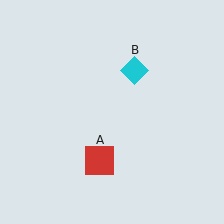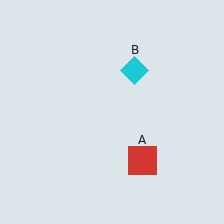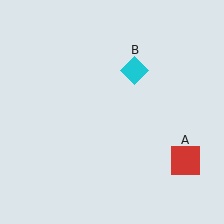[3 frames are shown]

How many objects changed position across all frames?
1 object changed position: red square (object A).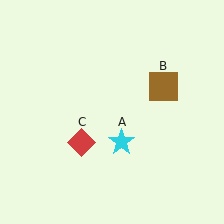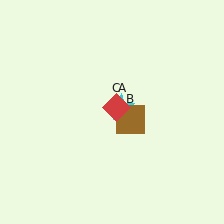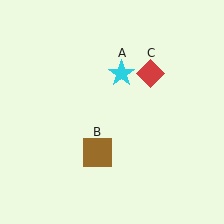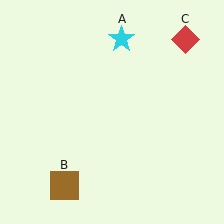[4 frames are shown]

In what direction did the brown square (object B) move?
The brown square (object B) moved down and to the left.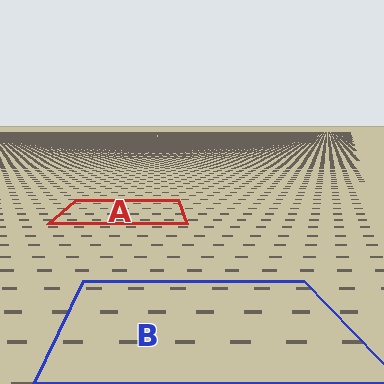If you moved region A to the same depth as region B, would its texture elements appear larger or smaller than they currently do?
They would appear larger. At a closer depth, the same texture elements are projected at a bigger on-screen size.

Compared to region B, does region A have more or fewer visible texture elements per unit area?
Region A has more texture elements per unit area — they are packed more densely because it is farther away.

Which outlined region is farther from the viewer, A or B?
Region A is farther from the viewer — the texture elements inside it appear smaller and more densely packed.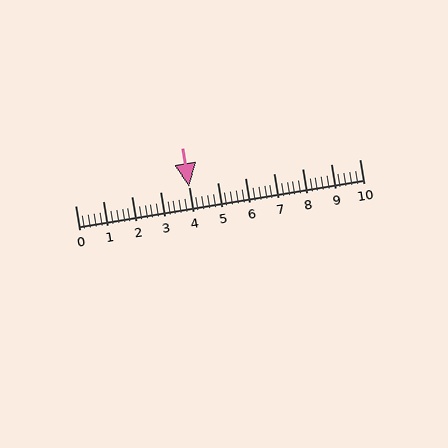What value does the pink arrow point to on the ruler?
The pink arrow points to approximately 4.0.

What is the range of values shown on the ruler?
The ruler shows values from 0 to 10.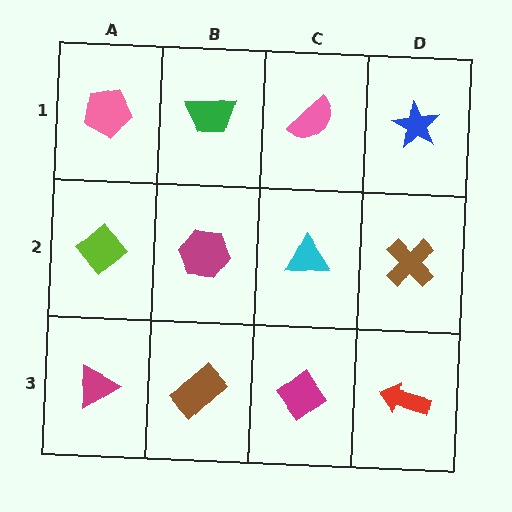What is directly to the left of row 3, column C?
A brown rectangle.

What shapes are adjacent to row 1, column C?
A cyan triangle (row 2, column C), a green trapezoid (row 1, column B), a blue star (row 1, column D).